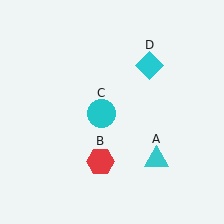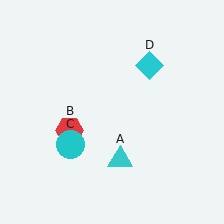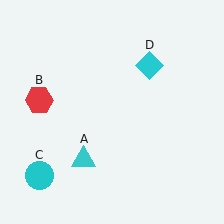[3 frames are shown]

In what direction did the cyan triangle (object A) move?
The cyan triangle (object A) moved left.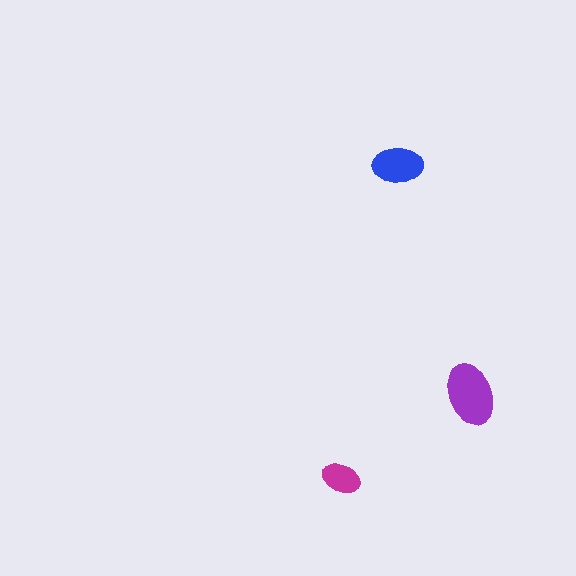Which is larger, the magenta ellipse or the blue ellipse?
The blue one.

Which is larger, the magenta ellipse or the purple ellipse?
The purple one.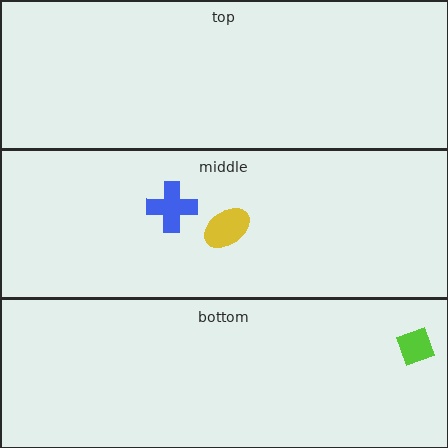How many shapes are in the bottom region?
1.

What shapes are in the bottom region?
The lime diamond.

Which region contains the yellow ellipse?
The middle region.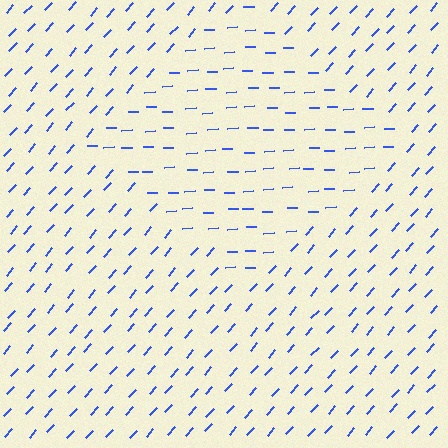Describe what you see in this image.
The image is filled with small blue line segments. A diamond region in the image has lines oriented differently from the surrounding lines, creating a visible texture boundary.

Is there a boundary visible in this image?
Yes, there is a texture boundary formed by a change in line orientation.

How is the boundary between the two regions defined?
The boundary is defined purely by a change in line orientation (approximately 45 degrees difference). All lines are the same color and thickness.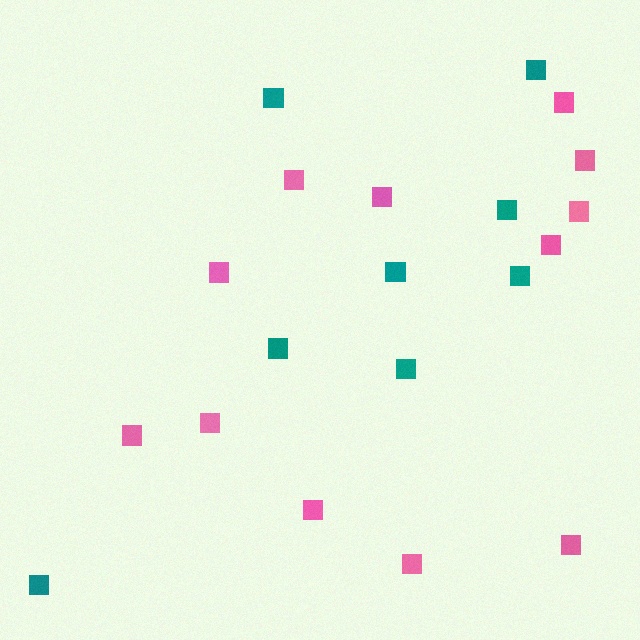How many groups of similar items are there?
There are 2 groups: one group of pink squares (12) and one group of teal squares (8).